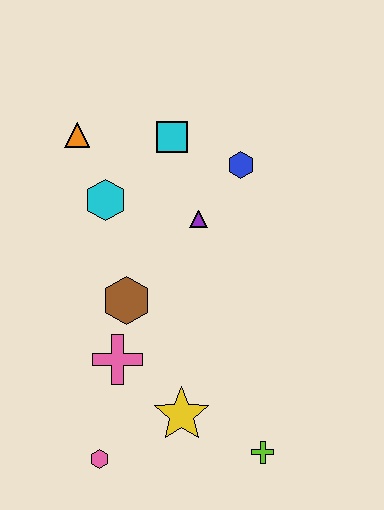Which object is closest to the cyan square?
The blue hexagon is closest to the cyan square.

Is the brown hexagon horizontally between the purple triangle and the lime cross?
No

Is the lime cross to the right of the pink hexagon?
Yes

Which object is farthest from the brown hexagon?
The lime cross is farthest from the brown hexagon.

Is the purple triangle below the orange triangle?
Yes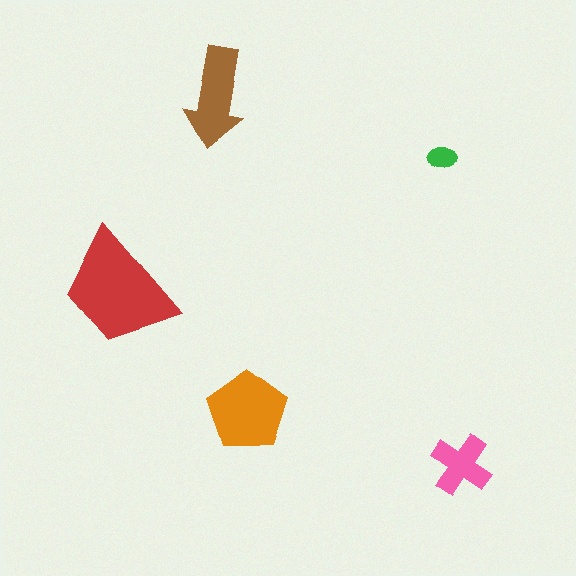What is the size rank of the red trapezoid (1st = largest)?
1st.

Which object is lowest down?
The pink cross is bottommost.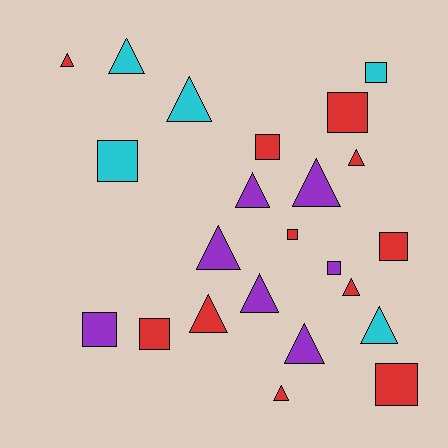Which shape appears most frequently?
Triangle, with 13 objects.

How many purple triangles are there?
There are 5 purple triangles.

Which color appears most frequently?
Red, with 11 objects.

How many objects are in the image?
There are 23 objects.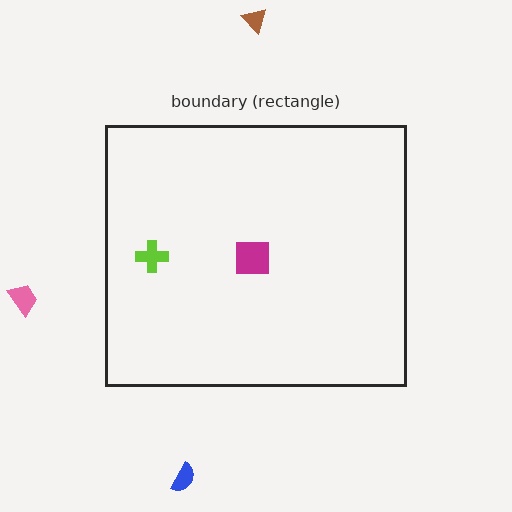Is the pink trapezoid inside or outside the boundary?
Outside.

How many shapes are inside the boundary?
2 inside, 3 outside.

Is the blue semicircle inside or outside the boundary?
Outside.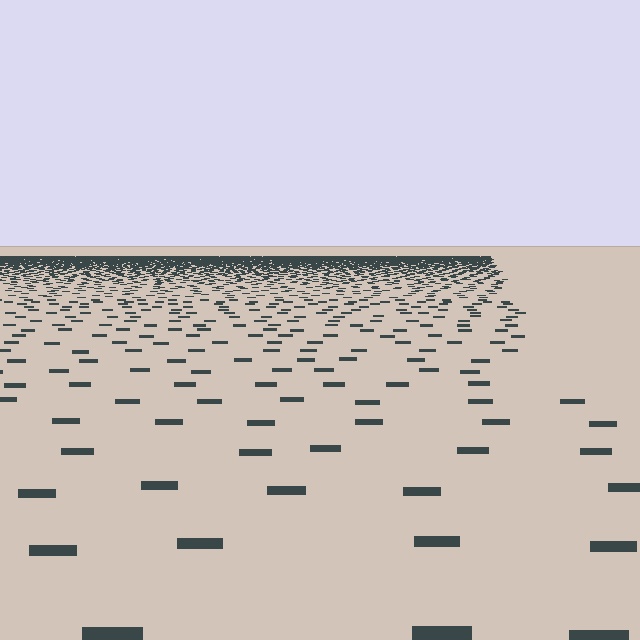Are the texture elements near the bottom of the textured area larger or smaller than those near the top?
Larger. Near the bottom, elements are closer to the viewer and appear at a bigger on-screen size.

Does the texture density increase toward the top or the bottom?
Density increases toward the top.